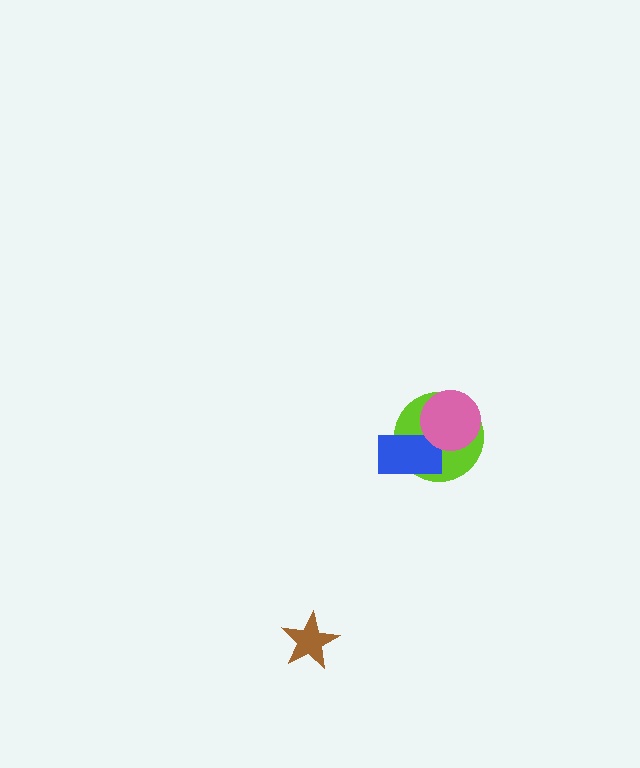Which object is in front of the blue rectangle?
The pink circle is in front of the blue rectangle.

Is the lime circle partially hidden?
Yes, it is partially covered by another shape.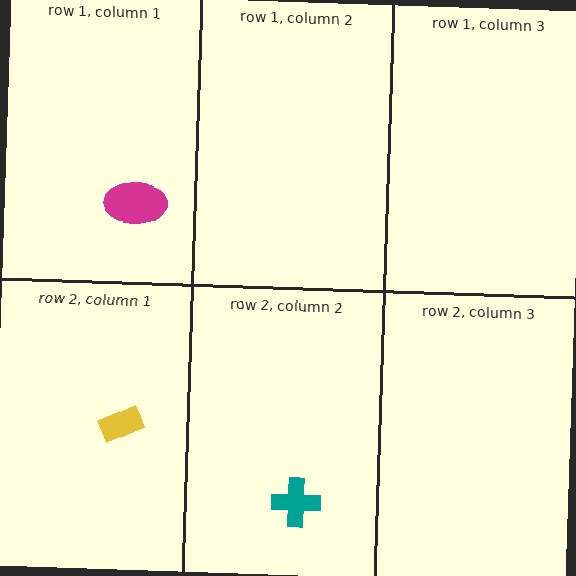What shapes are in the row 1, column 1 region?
The magenta ellipse.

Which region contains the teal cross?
The row 2, column 2 region.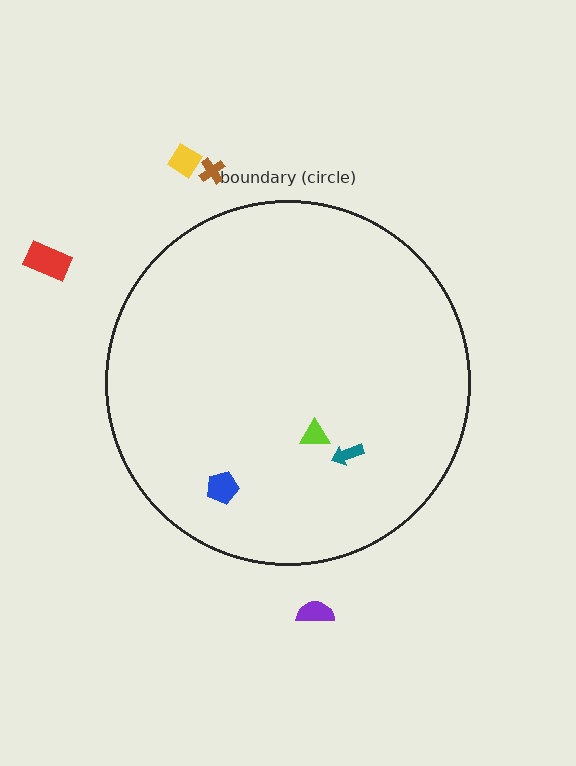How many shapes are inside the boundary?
3 inside, 4 outside.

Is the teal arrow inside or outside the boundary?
Inside.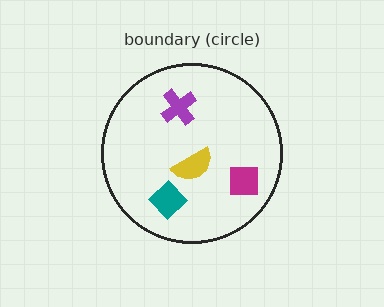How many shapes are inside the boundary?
4 inside, 0 outside.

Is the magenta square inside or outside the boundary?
Inside.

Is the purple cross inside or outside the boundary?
Inside.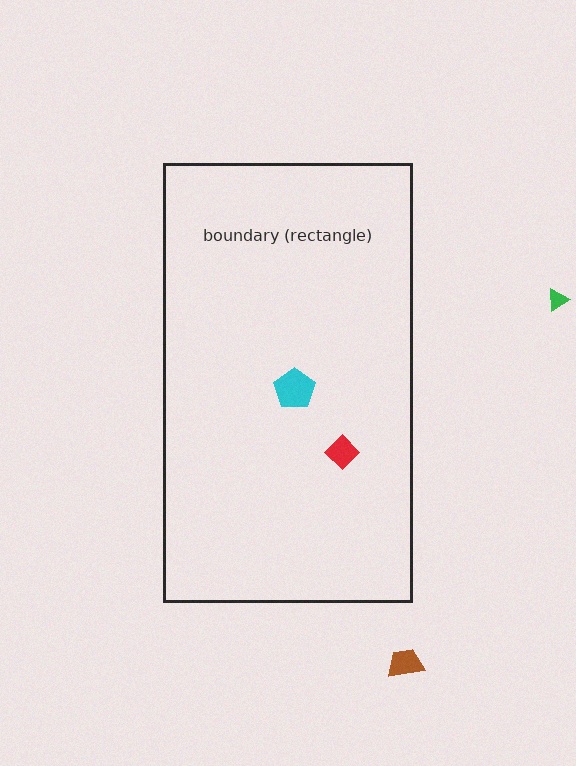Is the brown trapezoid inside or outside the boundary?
Outside.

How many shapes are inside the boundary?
2 inside, 2 outside.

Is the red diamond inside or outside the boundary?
Inside.